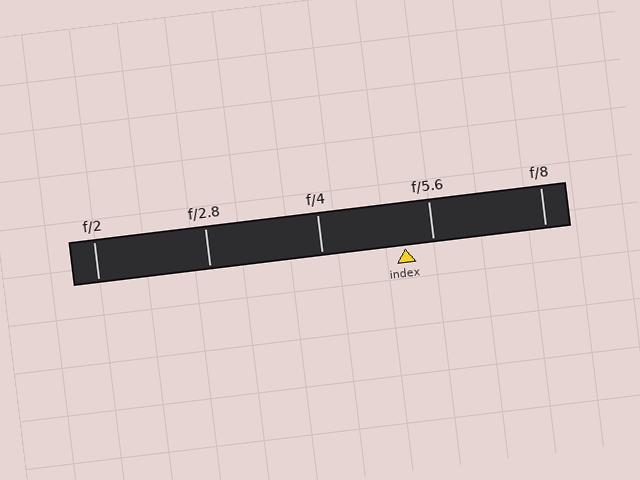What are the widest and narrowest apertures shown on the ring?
The widest aperture shown is f/2 and the narrowest is f/8.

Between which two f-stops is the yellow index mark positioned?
The index mark is between f/4 and f/5.6.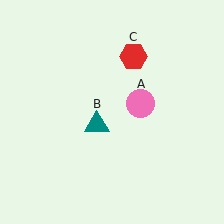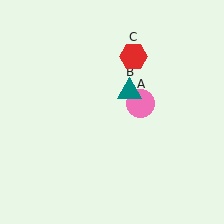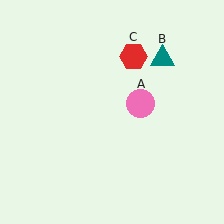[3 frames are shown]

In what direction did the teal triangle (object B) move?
The teal triangle (object B) moved up and to the right.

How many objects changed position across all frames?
1 object changed position: teal triangle (object B).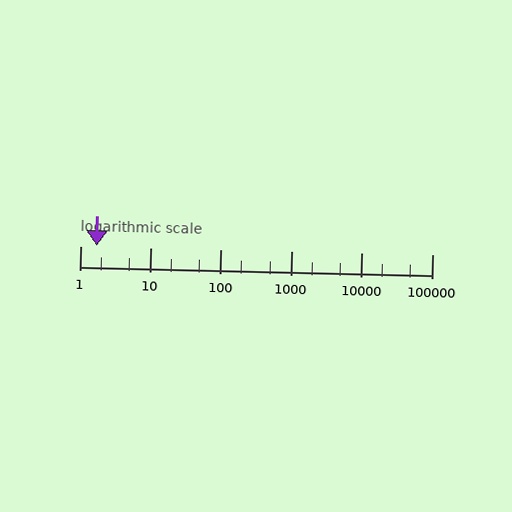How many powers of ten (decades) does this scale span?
The scale spans 5 decades, from 1 to 100000.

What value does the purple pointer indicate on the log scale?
The pointer indicates approximately 1.7.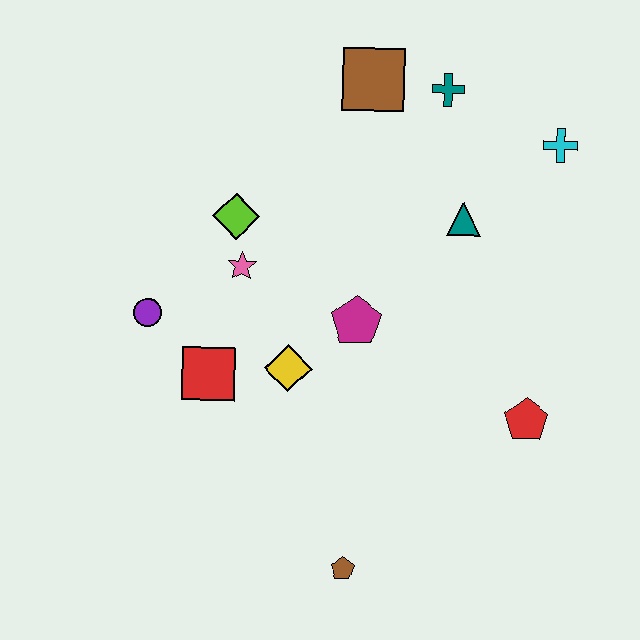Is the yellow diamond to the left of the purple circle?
No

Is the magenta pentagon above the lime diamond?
No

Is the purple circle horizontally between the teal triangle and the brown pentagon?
No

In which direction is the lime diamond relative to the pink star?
The lime diamond is above the pink star.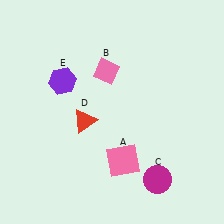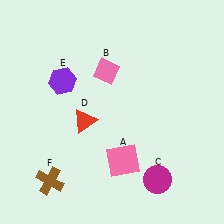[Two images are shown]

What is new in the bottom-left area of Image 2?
A brown cross (F) was added in the bottom-left area of Image 2.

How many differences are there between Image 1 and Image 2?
There is 1 difference between the two images.